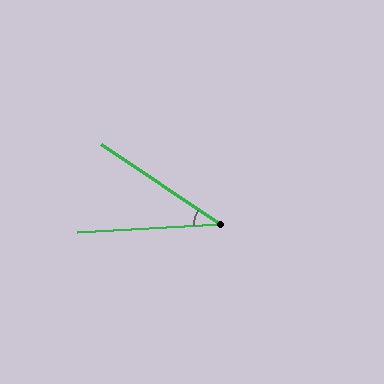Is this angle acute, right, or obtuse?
It is acute.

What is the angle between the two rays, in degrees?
Approximately 37 degrees.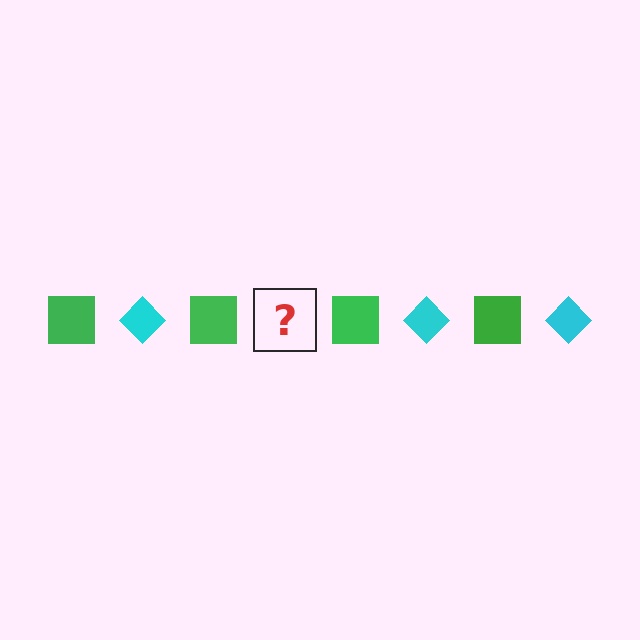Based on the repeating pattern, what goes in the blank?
The blank should be a cyan diamond.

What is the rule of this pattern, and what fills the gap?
The rule is that the pattern alternates between green square and cyan diamond. The gap should be filled with a cyan diamond.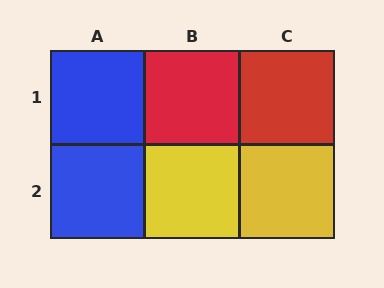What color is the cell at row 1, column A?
Blue.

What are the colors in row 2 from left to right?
Blue, yellow, yellow.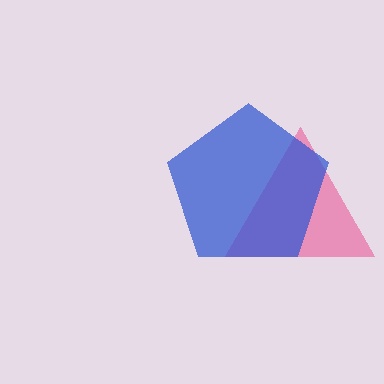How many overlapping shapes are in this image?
There are 2 overlapping shapes in the image.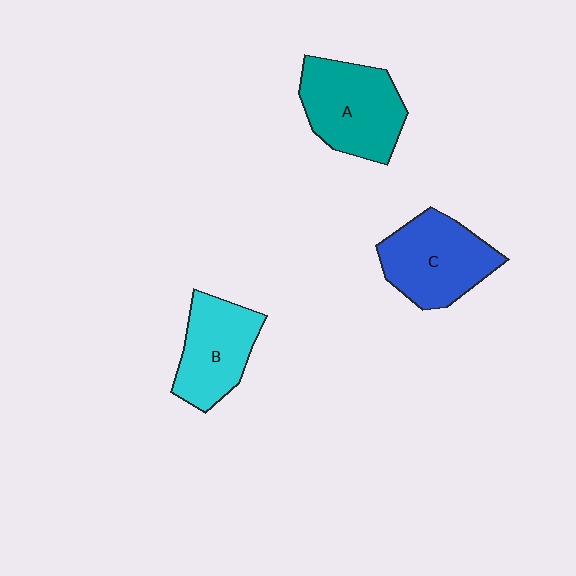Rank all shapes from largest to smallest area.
From largest to smallest: A (teal), C (blue), B (cyan).